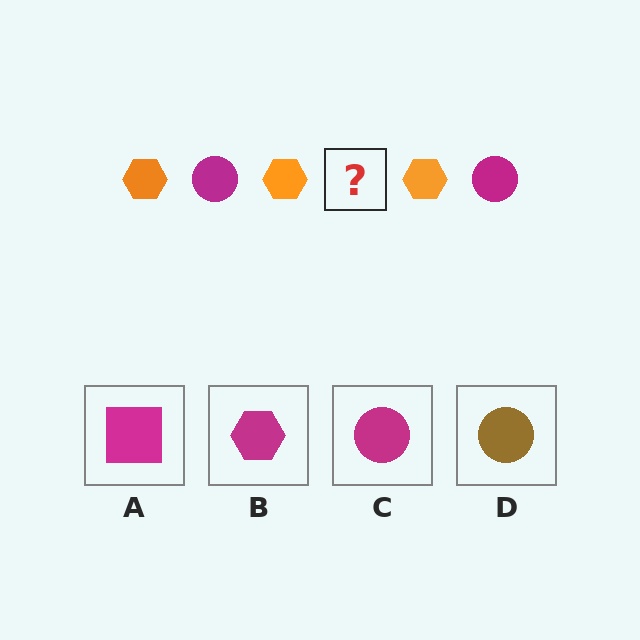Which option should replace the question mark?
Option C.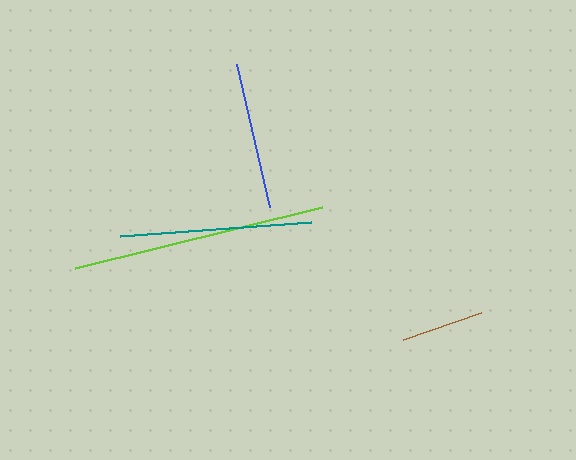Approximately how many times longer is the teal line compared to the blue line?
The teal line is approximately 1.3 times the length of the blue line.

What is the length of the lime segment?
The lime segment is approximately 255 pixels long.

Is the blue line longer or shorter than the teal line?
The teal line is longer than the blue line.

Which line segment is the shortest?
The brown line is the shortest at approximately 82 pixels.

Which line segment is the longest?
The lime line is the longest at approximately 255 pixels.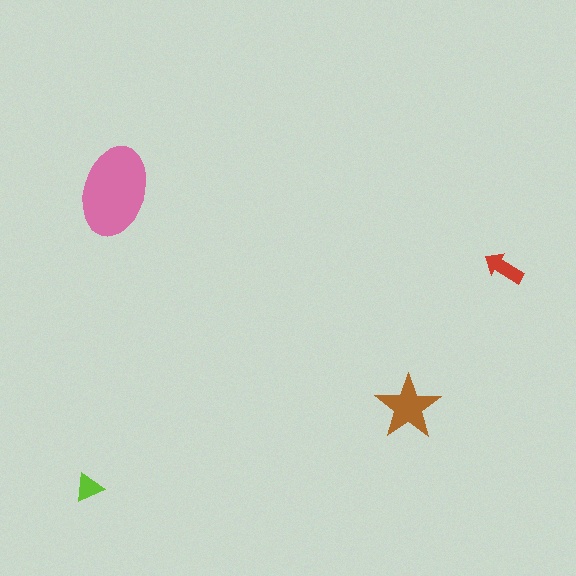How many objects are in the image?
There are 4 objects in the image.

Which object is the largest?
The pink ellipse.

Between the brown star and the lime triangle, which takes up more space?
The brown star.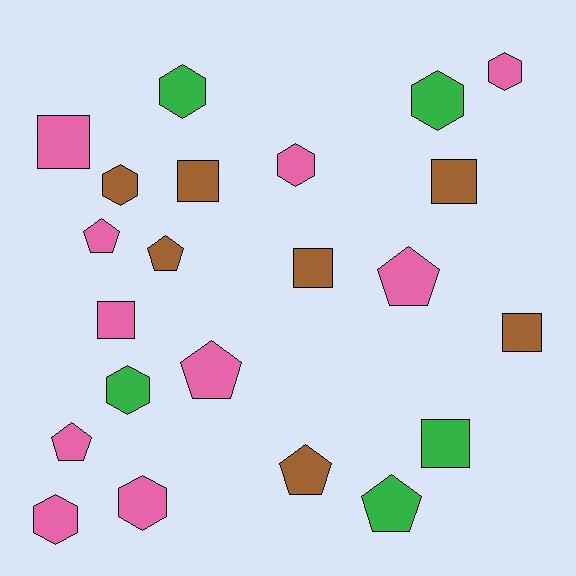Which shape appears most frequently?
Hexagon, with 8 objects.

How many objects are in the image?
There are 22 objects.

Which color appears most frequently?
Pink, with 10 objects.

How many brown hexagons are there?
There is 1 brown hexagon.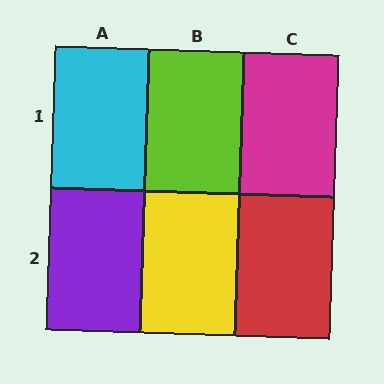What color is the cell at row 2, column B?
Yellow.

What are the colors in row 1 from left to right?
Cyan, lime, magenta.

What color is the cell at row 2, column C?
Red.